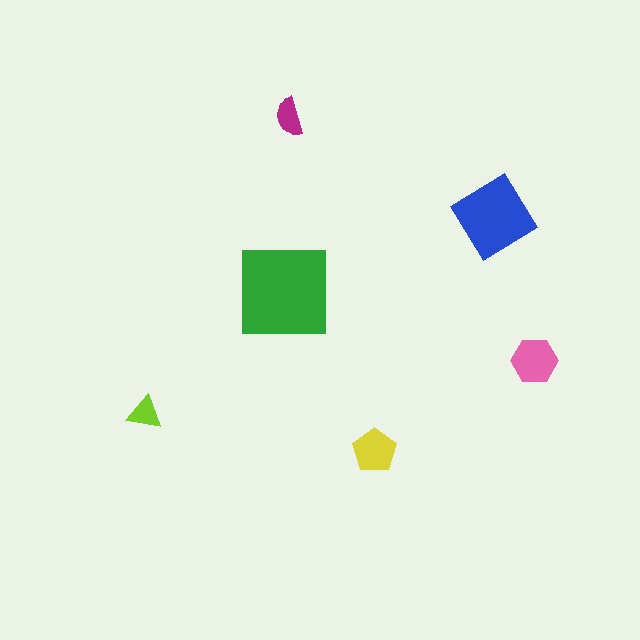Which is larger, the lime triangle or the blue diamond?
The blue diamond.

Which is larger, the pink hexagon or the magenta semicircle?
The pink hexagon.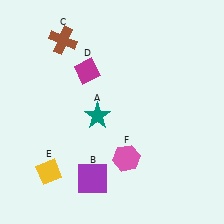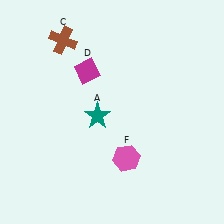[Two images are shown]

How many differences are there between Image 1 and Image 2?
There are 2 differences between the two images.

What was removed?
The purple square (B), the yellow diamond (E) were removed in Image 2.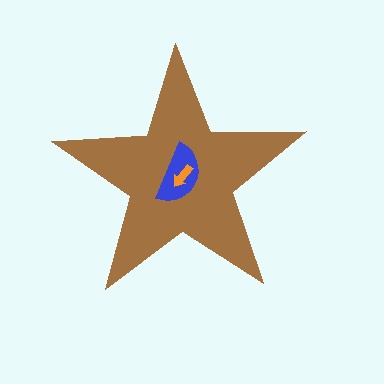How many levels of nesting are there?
3.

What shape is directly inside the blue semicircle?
The orange arrow.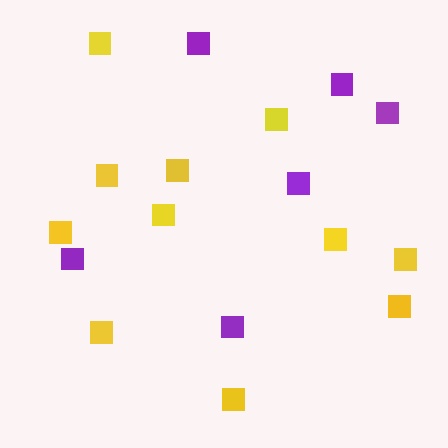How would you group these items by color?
There are 2 groups: one group of purple squares (6) and one group of yellow squares (11).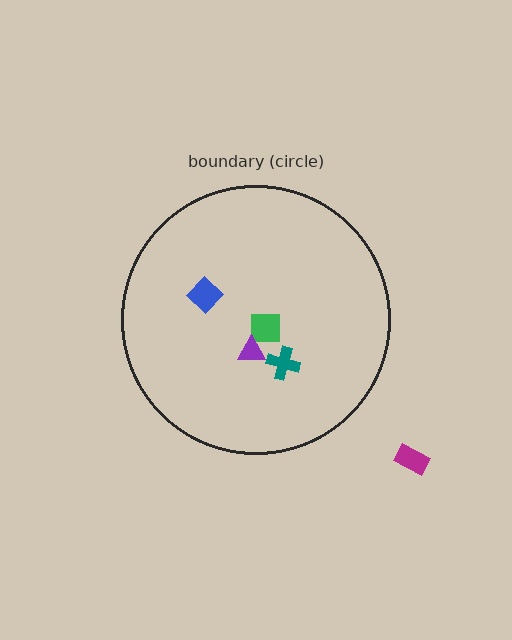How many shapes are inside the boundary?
4 inside, 1 outside.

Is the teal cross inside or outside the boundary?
Inside.